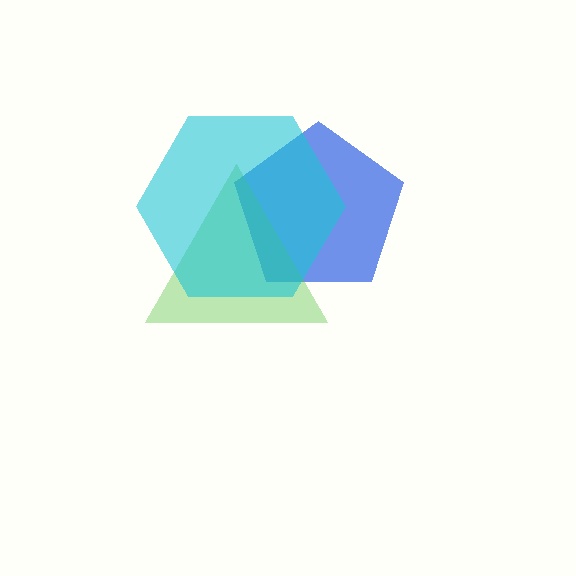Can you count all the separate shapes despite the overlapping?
Yes, there are 3 separate shapes.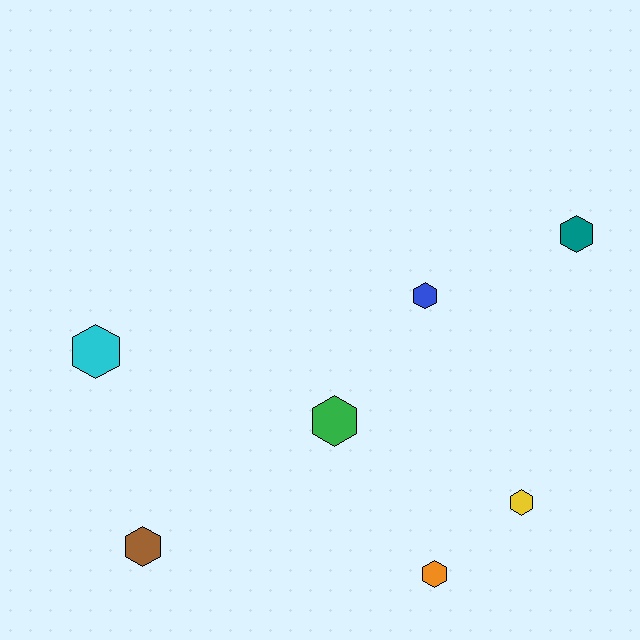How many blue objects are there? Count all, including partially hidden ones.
There is 1 blue object.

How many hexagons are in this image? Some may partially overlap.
There are 7 hexagons.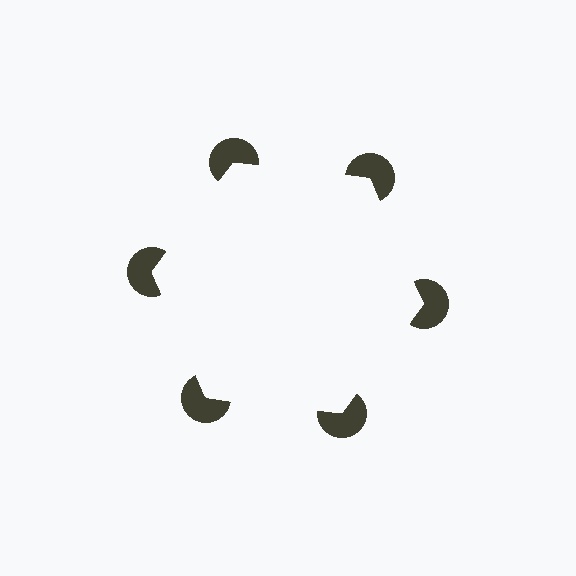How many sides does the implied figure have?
6 sides.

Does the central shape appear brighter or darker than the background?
It typically appears slightly brighter than the background, even though no actual brightness change is drawn.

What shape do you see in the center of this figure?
An illusory hexagon — its edges are inferred from the aligned wedge cuts in the pac-man discs, not physically drawn.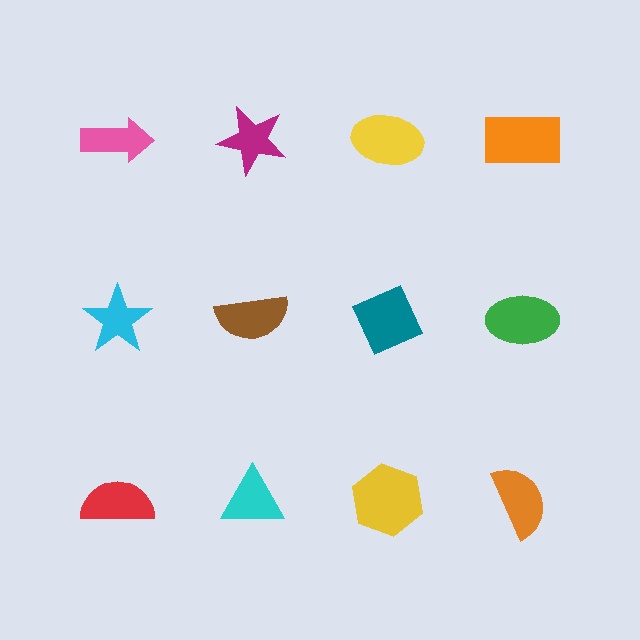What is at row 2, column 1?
A cyan star.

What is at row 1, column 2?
A magenta star.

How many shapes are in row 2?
4 shapes.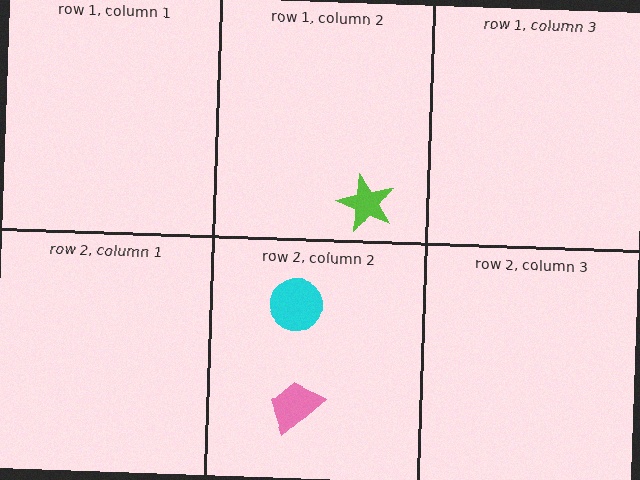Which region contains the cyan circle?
The row 2, column 2 region.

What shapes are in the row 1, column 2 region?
The lime star.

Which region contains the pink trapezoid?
The row 2, column 2 region.